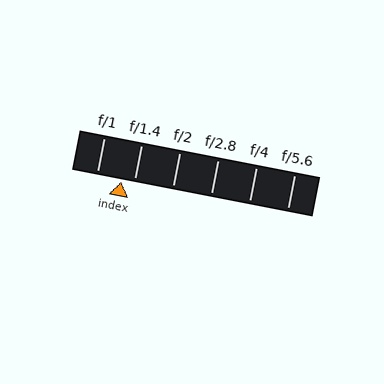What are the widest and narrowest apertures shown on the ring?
The widest aperture shown is f/1 and the narrowest is f/5.6.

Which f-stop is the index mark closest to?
The index mark is closest to f/1.4.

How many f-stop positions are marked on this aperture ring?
There are 6 f-stop positions marked.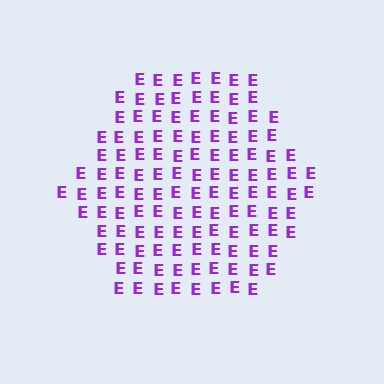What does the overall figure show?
The overall figure shows a hexagon.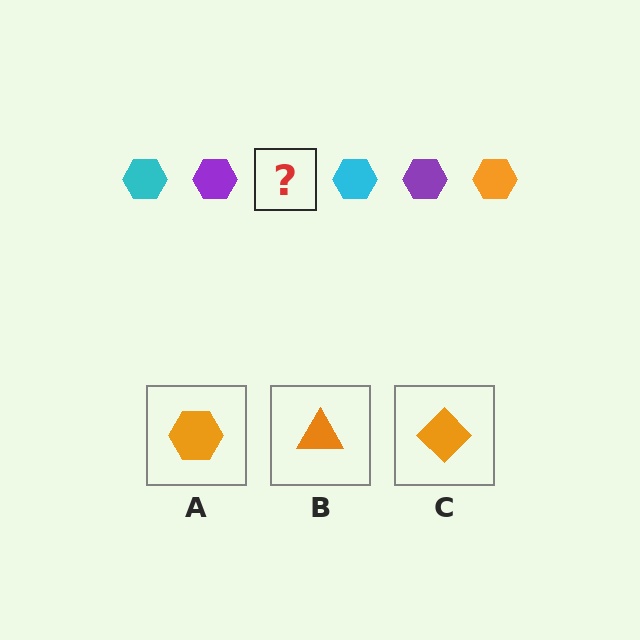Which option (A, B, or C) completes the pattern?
A.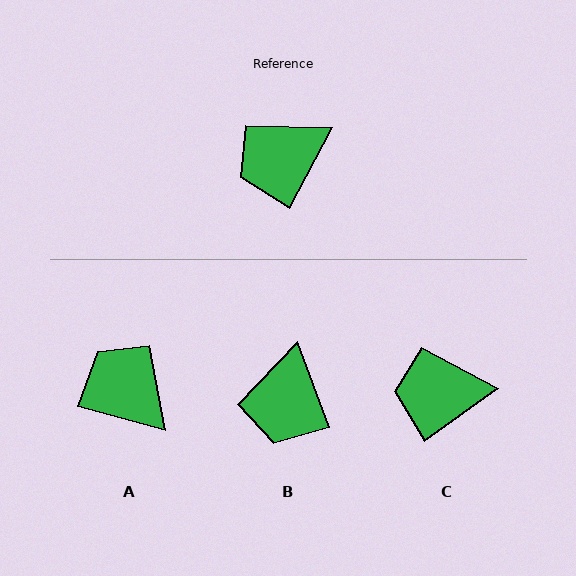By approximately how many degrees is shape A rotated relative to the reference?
Approximately 78 degrees clockwise.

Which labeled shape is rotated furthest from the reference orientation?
A, about 78 degrees away.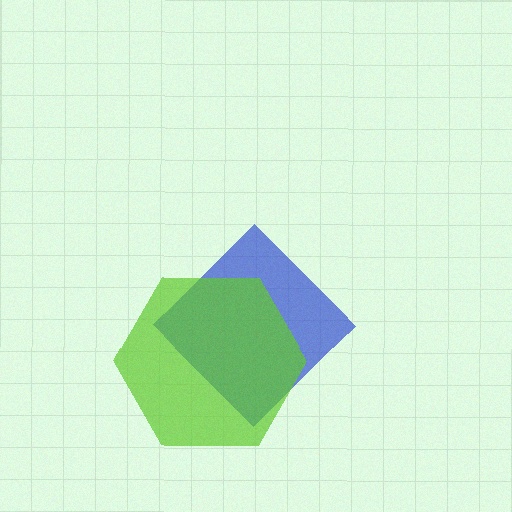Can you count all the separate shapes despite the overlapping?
Yes, there are 2 separate shapes.